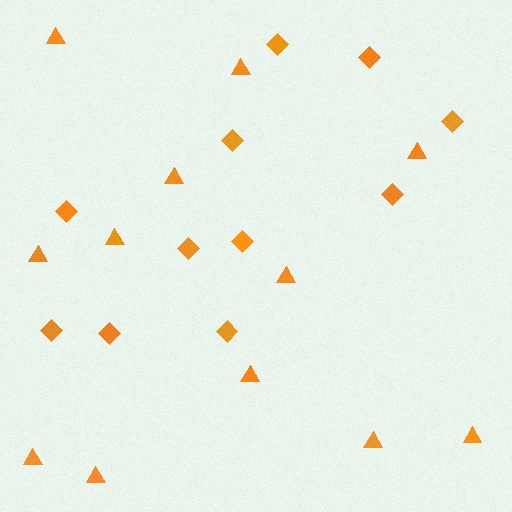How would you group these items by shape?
There are 2 groups: one group of diamonds (11) and one group of triangles (12).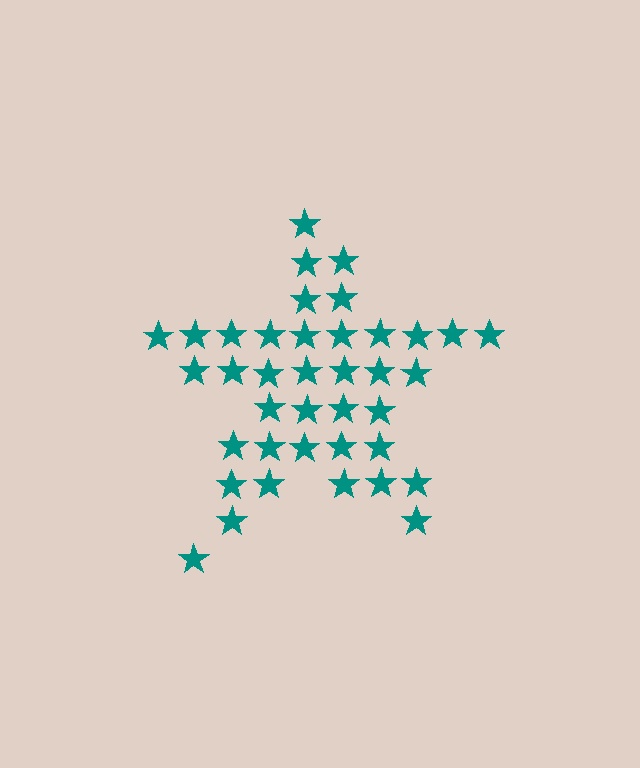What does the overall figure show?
The overall figure shows a star.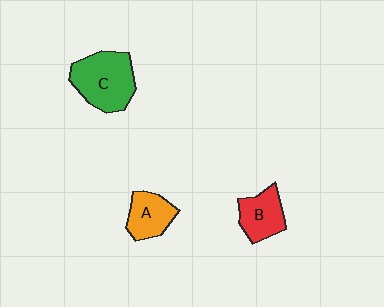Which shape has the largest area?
Shape C (green).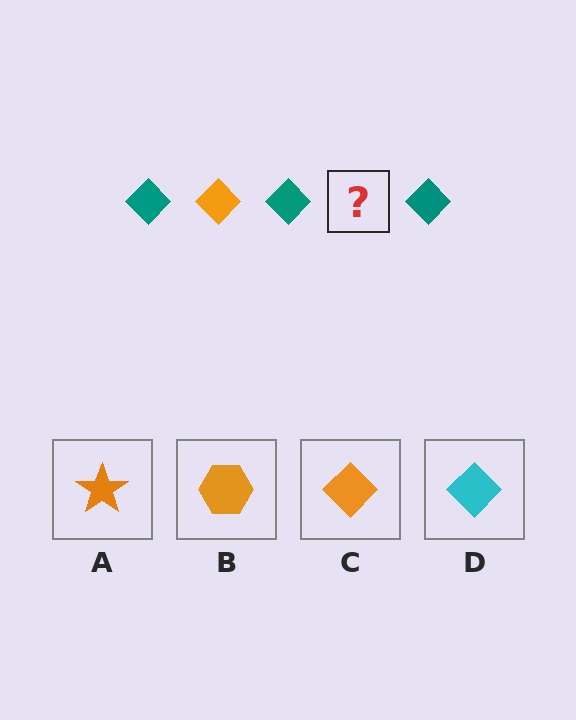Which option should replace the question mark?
Option C.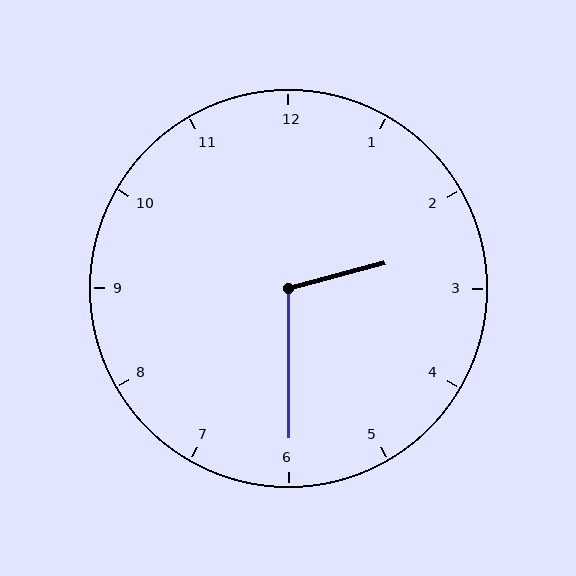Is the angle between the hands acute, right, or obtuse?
It is obtuse.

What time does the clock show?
2:30.